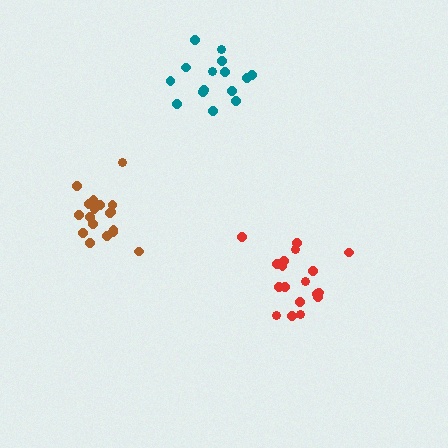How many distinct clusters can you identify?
There are 3 distinct clusters.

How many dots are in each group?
Group 1: 18 dots, Group 2: 19 dots, Group 3: 15 dots (52 total).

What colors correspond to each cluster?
The clusters are colored: red, brown, teal.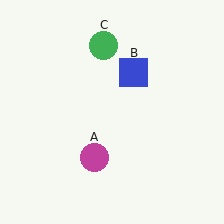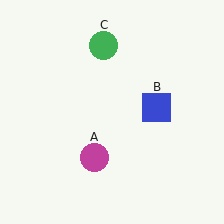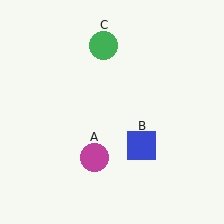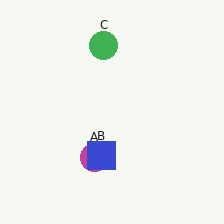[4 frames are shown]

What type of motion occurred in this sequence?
The blue square (object B) rotated clockwise around the center of the scene.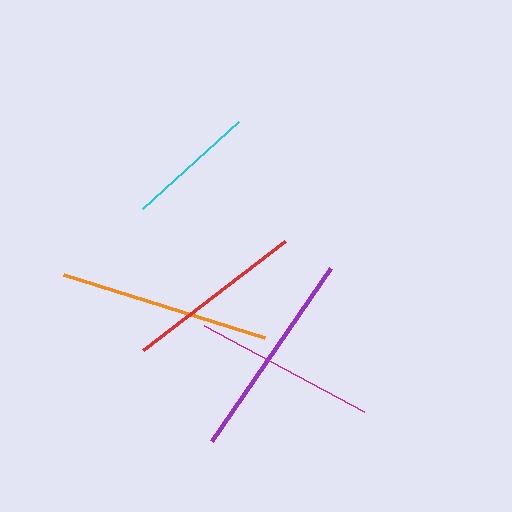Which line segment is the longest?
The orange line is the longest at approximately 211 pixels.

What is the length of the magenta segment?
The magenta segment is approximately 181 pixels long.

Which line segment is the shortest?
The cyan line is the shortest at approximately 130 pixels.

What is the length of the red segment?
The red segment is approximately 178 pixels long.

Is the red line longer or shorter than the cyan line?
The red line is longer than the cyan line.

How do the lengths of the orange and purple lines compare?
The orange and purple lines are approximately the same length.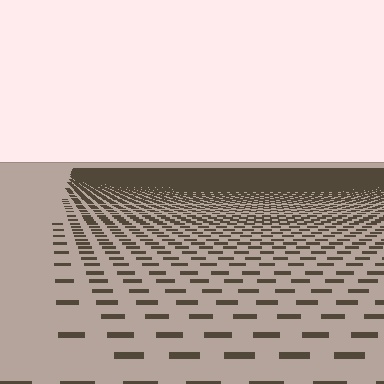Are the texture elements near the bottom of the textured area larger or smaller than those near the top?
Larger. Near the bottom, elements are closer to the viewer and appear at a bigger on-screen size.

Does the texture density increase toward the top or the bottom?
Density increases toward the top.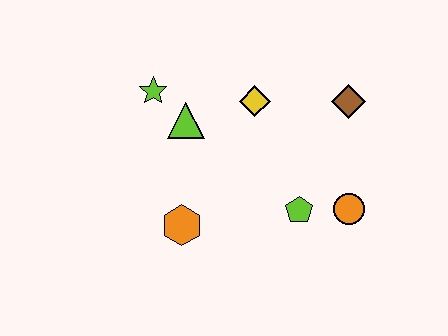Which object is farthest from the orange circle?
The lime star is farthest from the orange circle.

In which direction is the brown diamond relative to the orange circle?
The brown diamond is above the orange circle.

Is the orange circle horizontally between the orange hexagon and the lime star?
No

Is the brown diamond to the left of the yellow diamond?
No